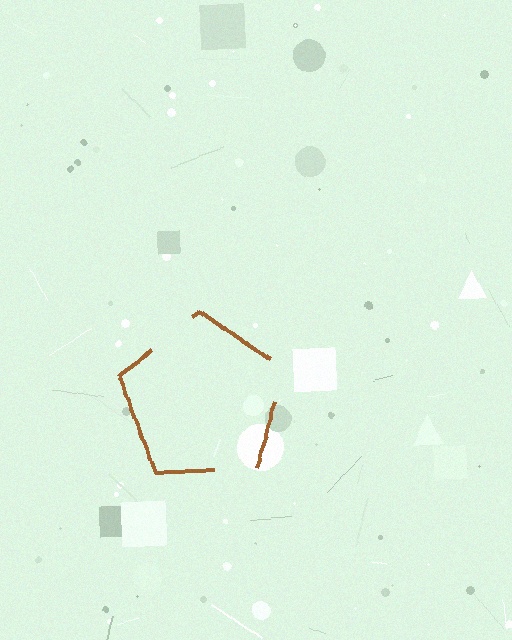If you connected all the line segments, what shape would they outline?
They would outline a pentagon.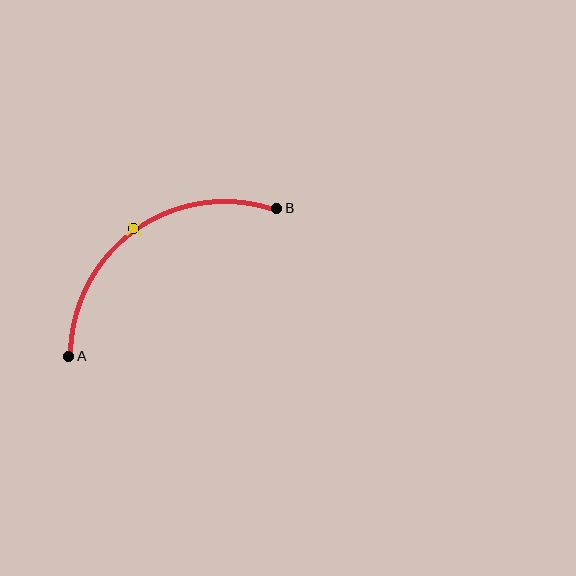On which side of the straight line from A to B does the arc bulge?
The arc bulges above and to the left of the straight line connecting A and B.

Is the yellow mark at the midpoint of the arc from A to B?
Yes. The yellow mark lies on the arc at equal arc-length from both A and B — it is the arc midpoint.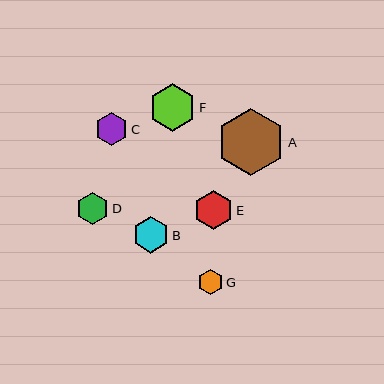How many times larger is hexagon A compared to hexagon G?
Hexagon A is approximately 2.7 times the size of hexagon G.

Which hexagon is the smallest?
Hexagon G is the smallest with a size of approximately 25 pixels.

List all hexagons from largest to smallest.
From largest to smallest: A, F, E, B, C, D, G.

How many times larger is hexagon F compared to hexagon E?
Hexagon F is approximately 1.2 times the size of hexagon E.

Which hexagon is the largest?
Hexagon A is the largest with a size of approximately 67 pixels.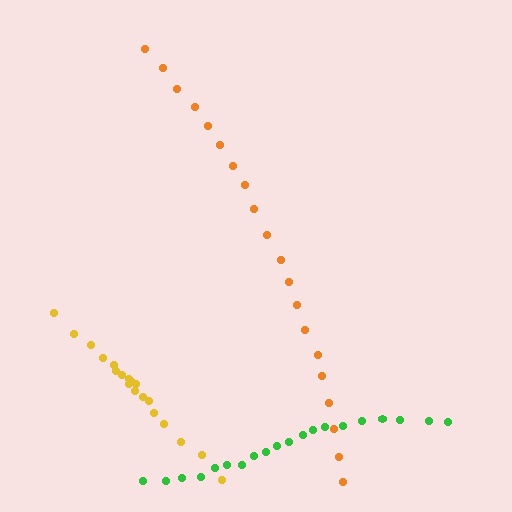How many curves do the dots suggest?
There are 3 distinct paths.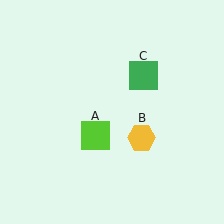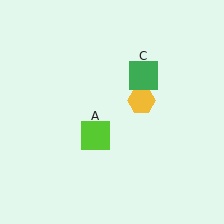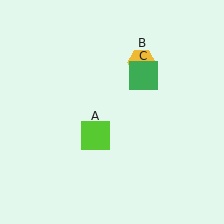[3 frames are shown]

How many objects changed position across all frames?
1 object changed position: yellow hexagon (object B).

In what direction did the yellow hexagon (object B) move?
The yellow hexagon (object B) moved up.